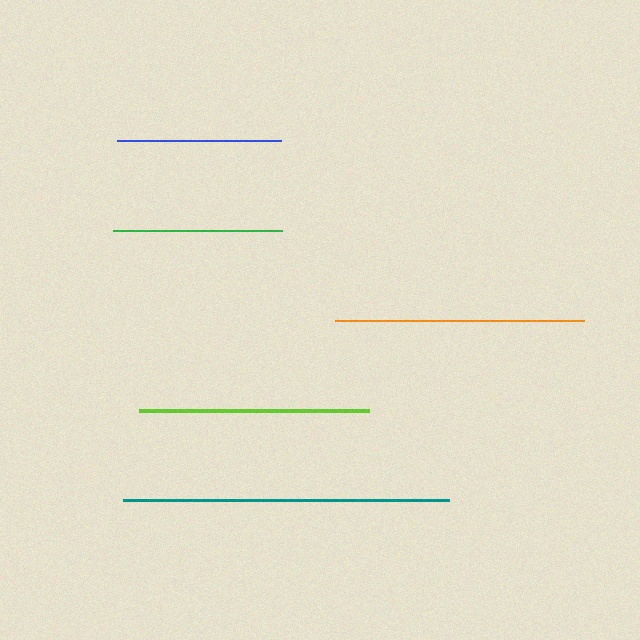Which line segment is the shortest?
The blue line is the shortest at approximately 164 pixels.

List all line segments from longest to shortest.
From longest to shortest: teal, orange, lime, green, blue.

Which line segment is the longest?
The teal line is the longest at approximately 326 pixels.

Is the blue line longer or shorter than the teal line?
The teal line is longer than the blue line.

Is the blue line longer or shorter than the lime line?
The lime line is longer than the blue line.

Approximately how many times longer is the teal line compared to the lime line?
The teal line is approximately 1.4 times the length of the lime line.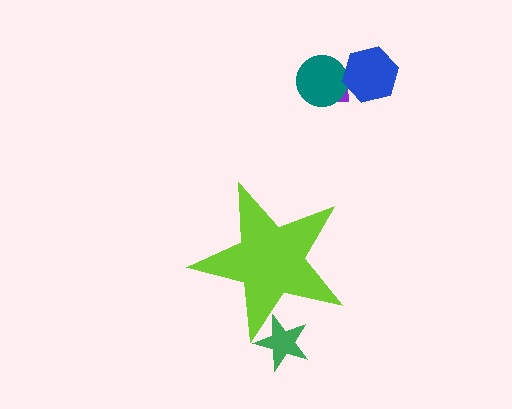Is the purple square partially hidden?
No, the purple square is fully visible.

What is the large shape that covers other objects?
A lime star.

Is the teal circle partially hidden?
No, the teal circle is fully visible.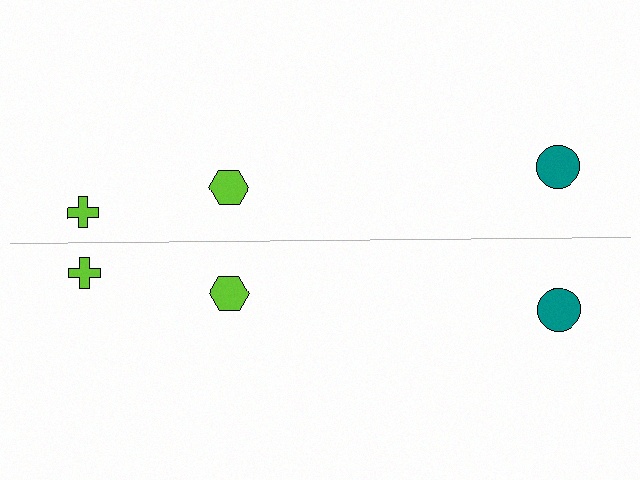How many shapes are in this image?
There are 6 shapes in this image.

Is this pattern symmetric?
Yes, this pattern has bilateral (reflection) symmetry.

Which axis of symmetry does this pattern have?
The pattern has a horizontal axis of symmetry running through the center of the image.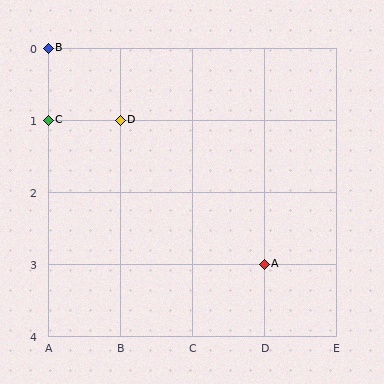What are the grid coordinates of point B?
Point B is at grid coordinates (A, 0).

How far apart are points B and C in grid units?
Points B and C are 1 row apart.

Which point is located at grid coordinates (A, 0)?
Point B is at (A, 0).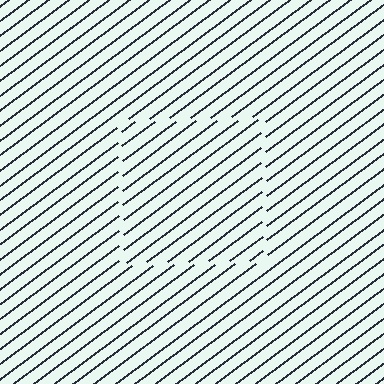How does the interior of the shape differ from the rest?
The interior of the shape contains the same grating, shifted by half a period — the contour is defined by the phase discontinuity where line-ends from the inner and outer gratings abut.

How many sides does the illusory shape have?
4 sides — the line-ends trace a square.